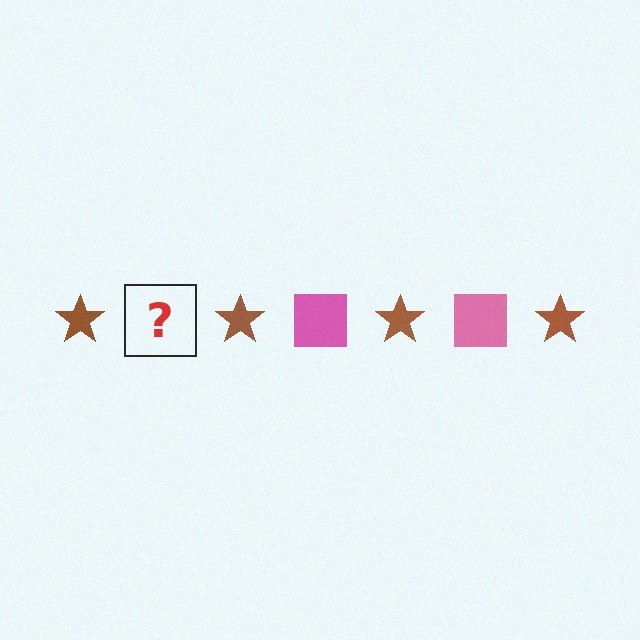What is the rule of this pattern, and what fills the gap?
The rule is that the pattern alternates between brown star and pink square. The gap should be filled with a pink square.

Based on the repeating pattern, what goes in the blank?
The blank should be a pink square.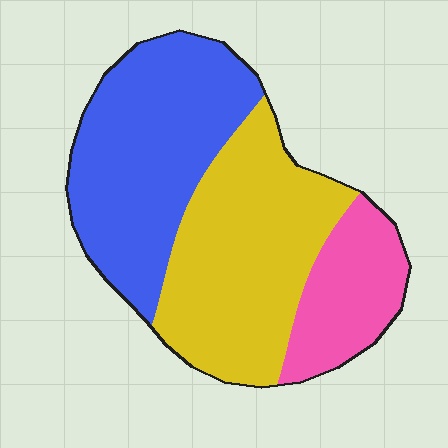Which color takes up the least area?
Pink, at roughly 20%.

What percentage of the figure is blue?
Blue covers 41% of the figure.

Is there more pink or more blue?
Blue.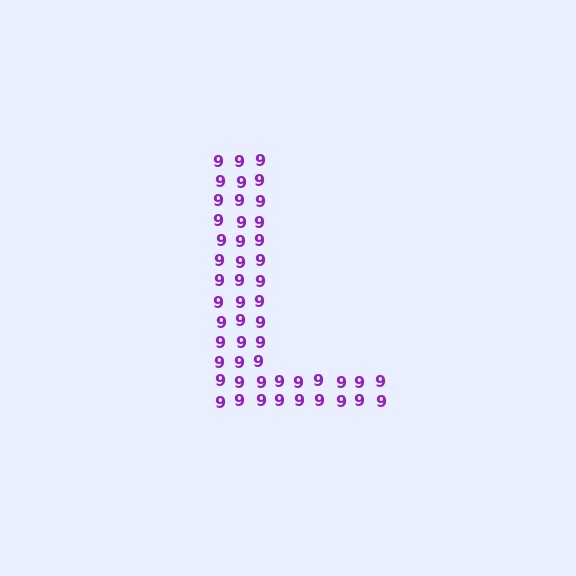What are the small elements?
The small elements are digit 9's.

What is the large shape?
The large shape is the letter L.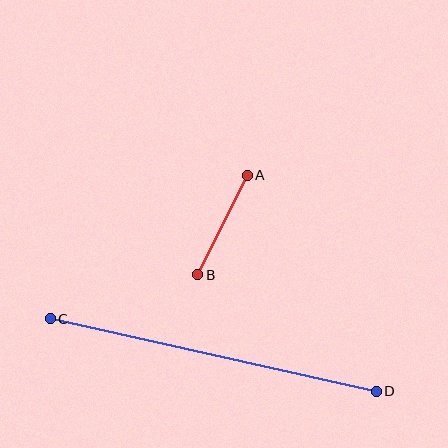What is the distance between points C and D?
The distance is approximately 334 pixels.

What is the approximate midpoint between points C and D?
The midpoint is at approximately (213, 355) pixels.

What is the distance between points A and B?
The distance is approximately 111 pixels.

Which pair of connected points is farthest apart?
Points C and D are farthest apart.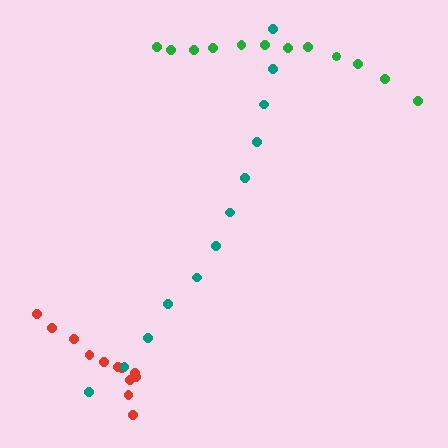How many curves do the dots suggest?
There are 3 distinct paths.